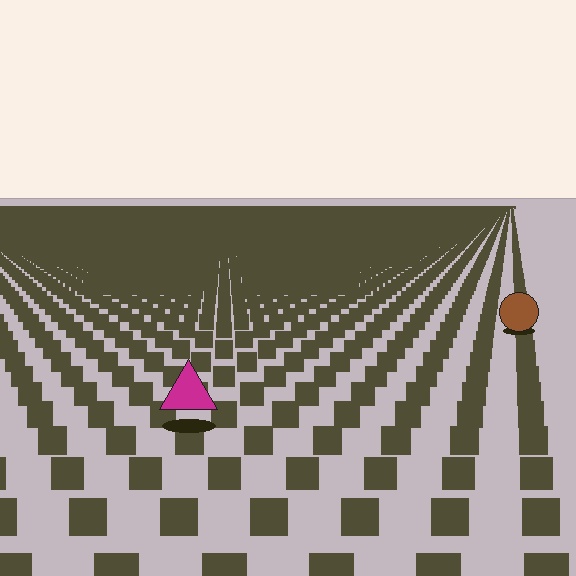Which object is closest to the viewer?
The magenta triangle is closest. The texture marks near it are larger and more spread out.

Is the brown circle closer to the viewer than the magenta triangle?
No. The magenta triangle is closer — you can tell from the texture gradient: the ground texture is coarser near it.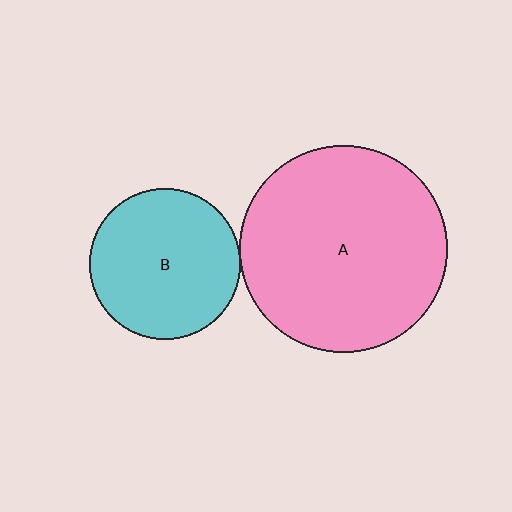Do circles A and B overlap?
Yes.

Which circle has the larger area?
Circle A (pink).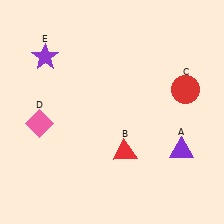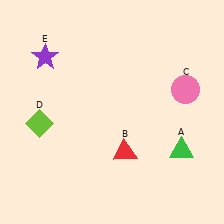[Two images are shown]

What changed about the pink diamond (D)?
In Image 1, D is pink. In Image 2, it changed to lime.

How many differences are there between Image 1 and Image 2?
There are 3 differences between the two images.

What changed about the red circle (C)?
In Image 1, C is red. In Image 2, it changed to pink.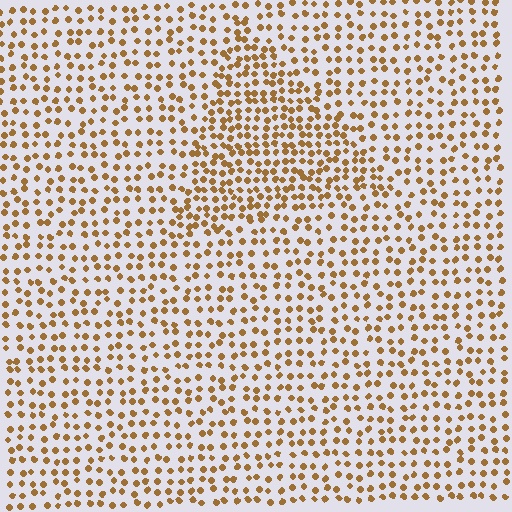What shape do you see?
I see a triangle.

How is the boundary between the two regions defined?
The boundary is defined by a change in element density (approximately 1.6x ratio). All elements are the same color, size, and shape.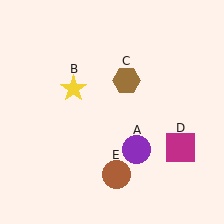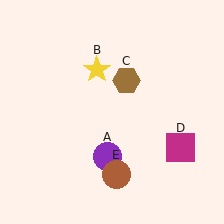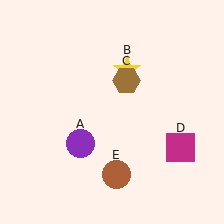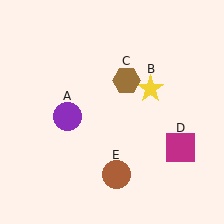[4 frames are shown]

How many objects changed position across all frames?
2 objects changed position: purple circle (object A), yellow star (object B).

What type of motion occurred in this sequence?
The purple circle (object A), yellow star (object B) rotated clockwise around the center of the scene.